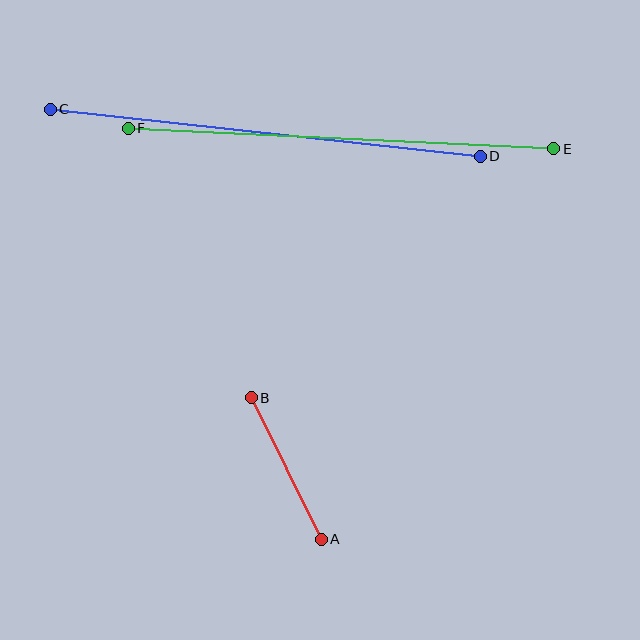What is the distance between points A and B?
The distance is approximately 158 pixels.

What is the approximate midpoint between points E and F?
The midpoint is at approximately (341, 139) pixels.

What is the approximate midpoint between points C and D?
The midpoint is at approximately (265, 133) pixels.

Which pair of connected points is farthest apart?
Points C and D are farthest apart.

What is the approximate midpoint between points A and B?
The midpoint is at approximately (286, 469) pixels.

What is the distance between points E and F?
The distance is approximately 426 pixels.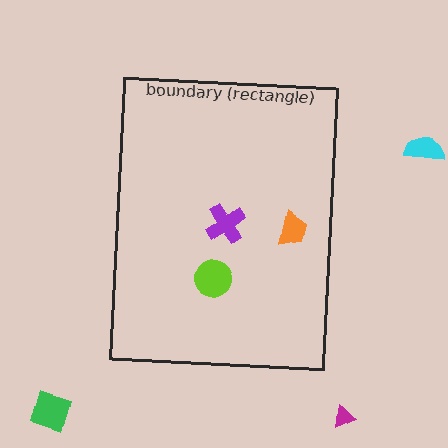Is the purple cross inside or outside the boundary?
Inside.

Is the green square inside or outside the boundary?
Outside.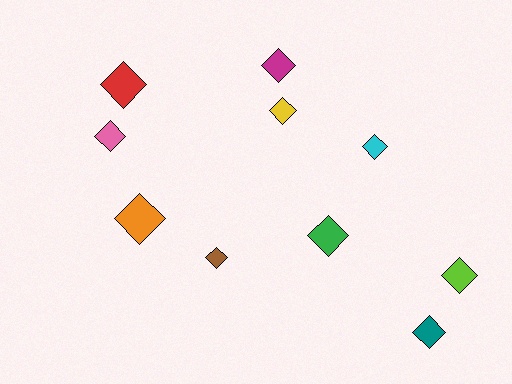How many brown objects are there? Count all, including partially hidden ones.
There is 1 brown object.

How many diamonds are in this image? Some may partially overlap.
There are 10 diamonds.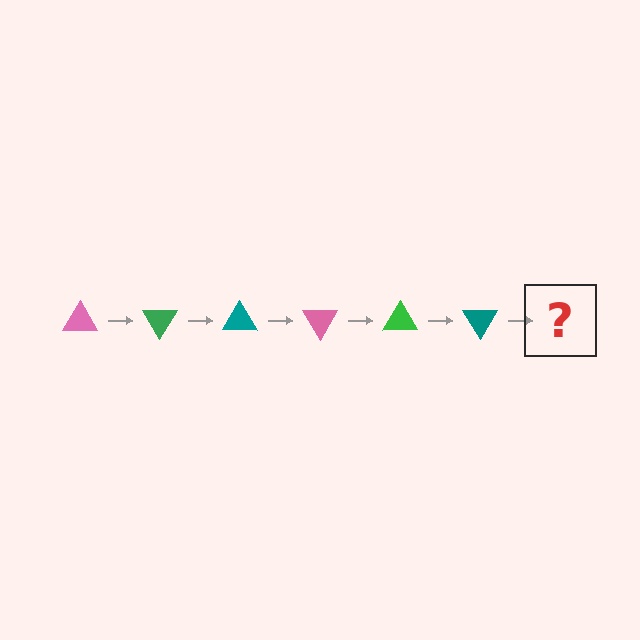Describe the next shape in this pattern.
It should be a pink triangle, rotated 360 degrees from the start.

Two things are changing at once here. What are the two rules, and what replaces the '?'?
The two rules are that it rotates 60 degrees each step and the color cycles through pink, green, and teal. The '?' should be a pink triangle, rotated 360 degrees from the start.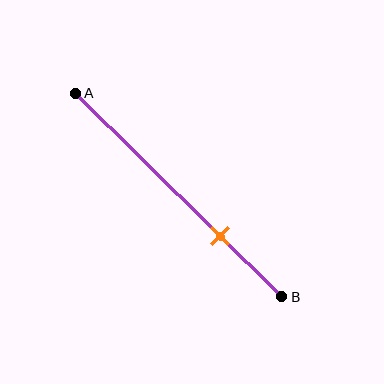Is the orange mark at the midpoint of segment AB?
No, the mark is at about 70% from A, not at the 50% midpoint.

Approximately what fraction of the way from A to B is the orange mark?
The orange mark is approximately 70% of the way from A to B.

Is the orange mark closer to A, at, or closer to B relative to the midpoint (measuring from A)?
The orange mark is closer to point B than the midpoint of segment AB.